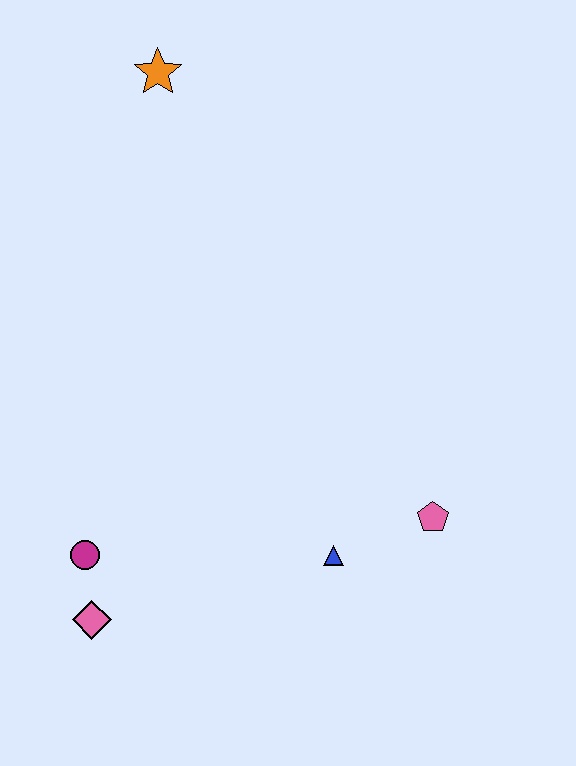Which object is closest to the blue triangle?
The pink pentagon is closest to the blue triangle.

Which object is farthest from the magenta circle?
The orange star is farthest from the magenta circle.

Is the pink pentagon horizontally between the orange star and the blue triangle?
No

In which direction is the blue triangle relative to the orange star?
The blue triangle is below the orange star.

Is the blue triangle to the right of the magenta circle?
Yes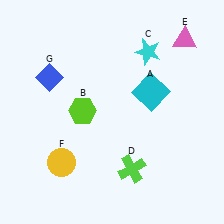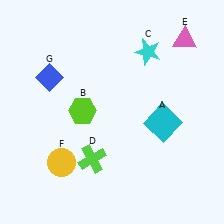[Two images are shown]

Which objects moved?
The objects that moved are: the cyan square (A), the lime cross (D).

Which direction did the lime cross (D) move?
The lime cross (D) moved left.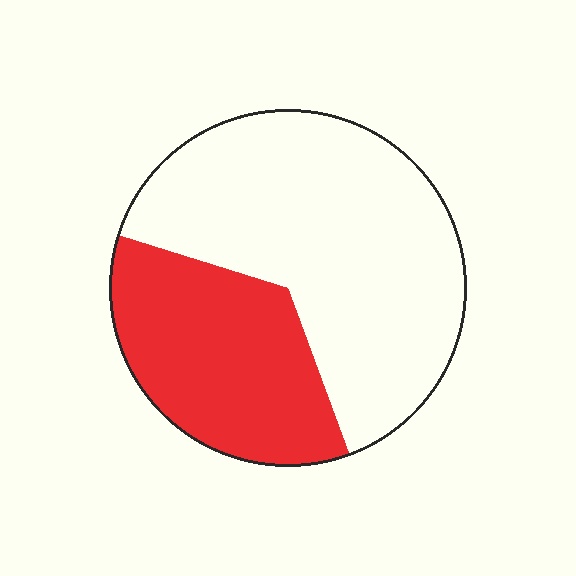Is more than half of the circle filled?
No.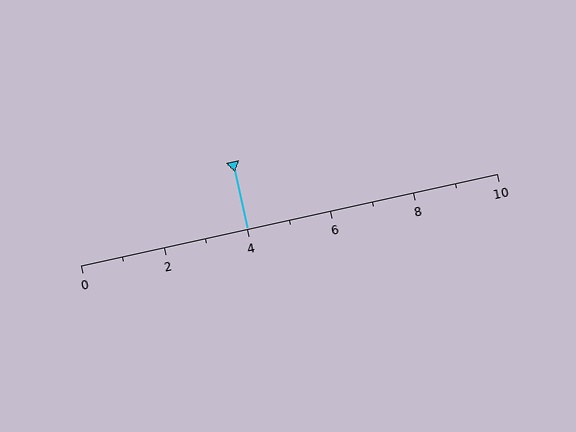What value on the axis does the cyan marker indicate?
The marker indicates approximately 4.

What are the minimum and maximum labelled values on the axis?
The axis runs from 0 to 10.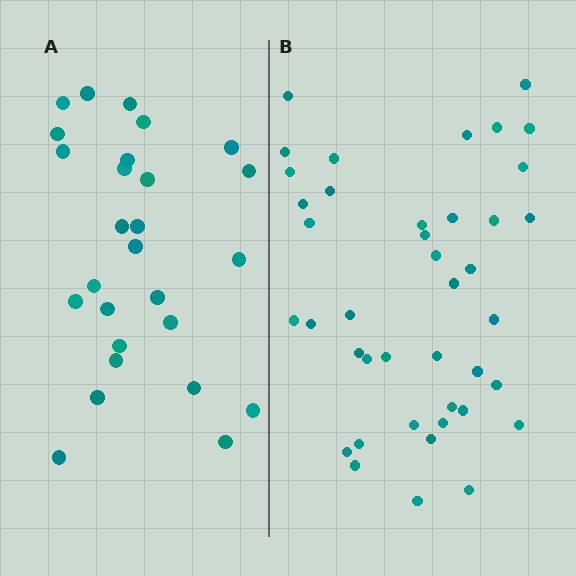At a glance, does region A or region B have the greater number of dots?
Region B (the right region) has more dots.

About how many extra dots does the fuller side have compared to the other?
Region B has approximately 15 more dots than region A.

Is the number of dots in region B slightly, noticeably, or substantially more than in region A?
Region B has substantially more. The ratio is roughly 1.5 to 1.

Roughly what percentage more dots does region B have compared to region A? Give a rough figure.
About 50% more.